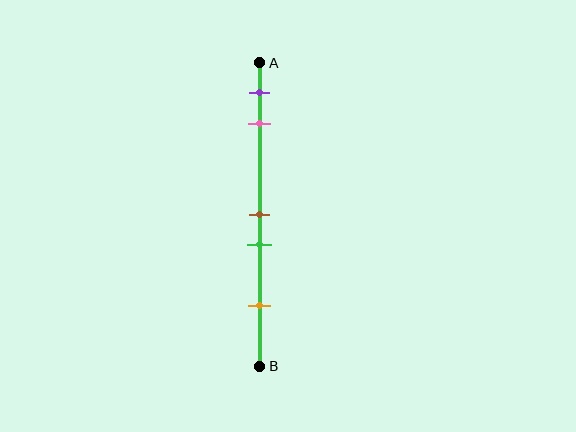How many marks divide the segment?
There are 5 marks dividing the segment.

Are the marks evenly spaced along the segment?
No, the marks are not evenly spaced.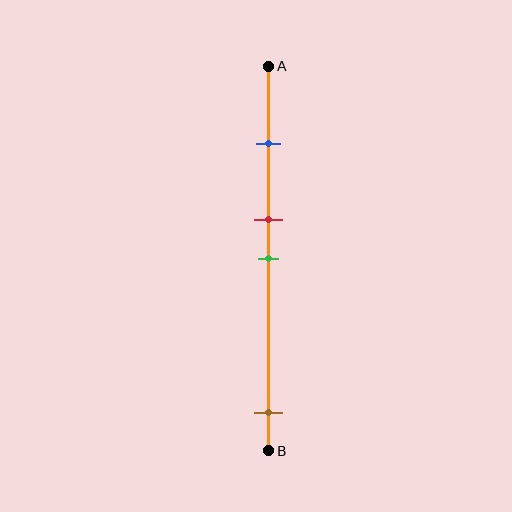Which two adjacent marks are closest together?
The red and green marks are the closest adjacent pair.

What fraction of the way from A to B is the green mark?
The green mark is approximately 50% (0.5) of the way from A to B.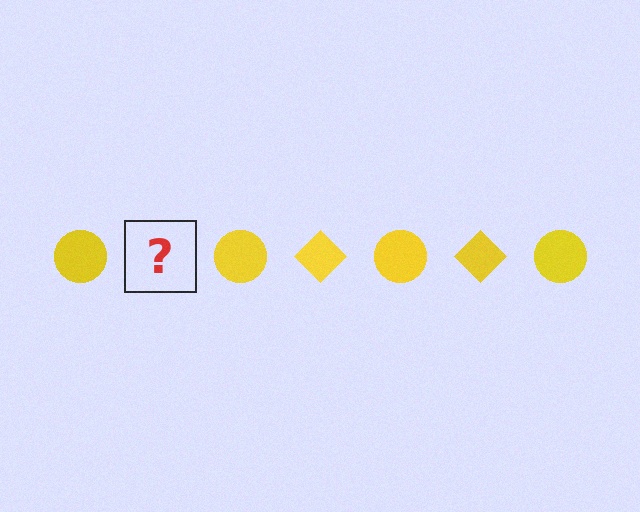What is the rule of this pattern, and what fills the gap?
The rule is that the pattern cycles through circle, diamond shapes in yellow. The gap should be filled with a yellow diamond.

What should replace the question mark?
The question mark should be replaced with a yellow diamond.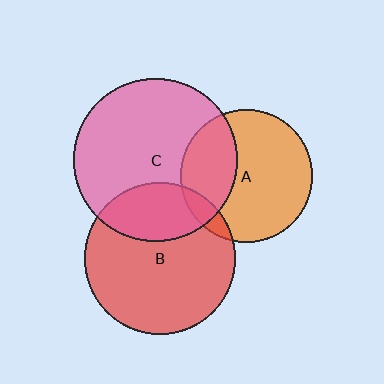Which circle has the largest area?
Circle C (pink).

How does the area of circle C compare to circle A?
Approximately 1.5 times.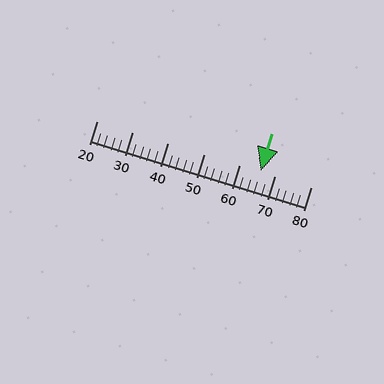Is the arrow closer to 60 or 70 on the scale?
The arrow is closer to 70.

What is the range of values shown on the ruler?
The ruler shows values from 20 to 80.